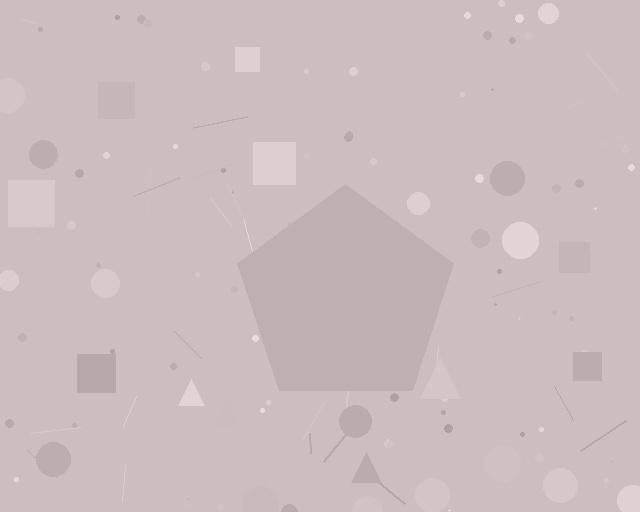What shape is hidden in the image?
A pentagon is hidden in the image.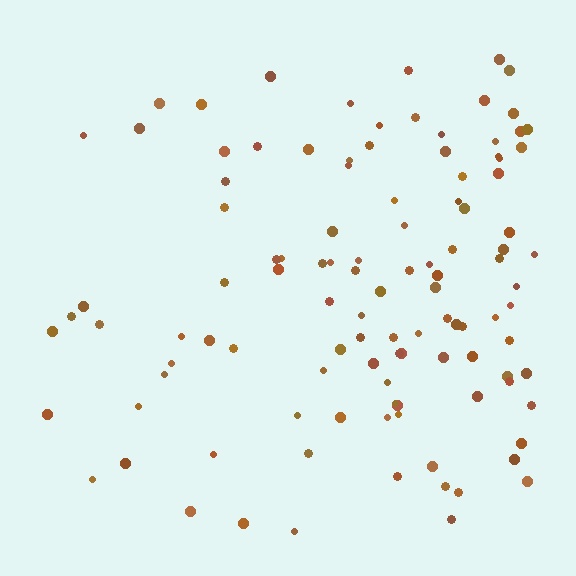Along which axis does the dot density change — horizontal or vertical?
Horizontal.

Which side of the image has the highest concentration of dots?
The right.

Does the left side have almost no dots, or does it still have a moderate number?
Still a moderate number, just noticeably fewer than the right.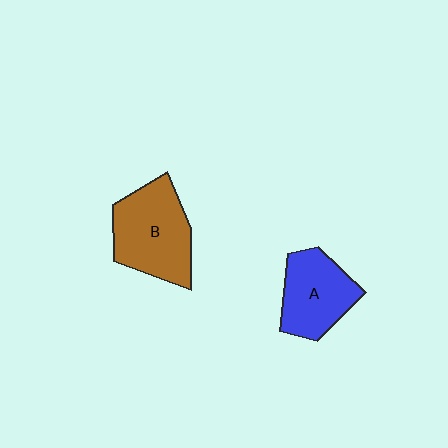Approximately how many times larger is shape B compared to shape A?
Approximately 1.3 times.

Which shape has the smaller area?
Shape A (blue).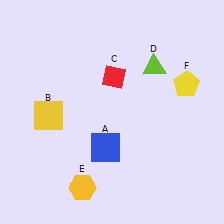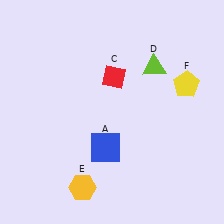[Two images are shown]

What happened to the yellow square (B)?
The yellow square (B) was removed in Image 2. It was in the bottom-left area of Image 1.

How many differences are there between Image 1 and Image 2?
There is 1 difference between the two images.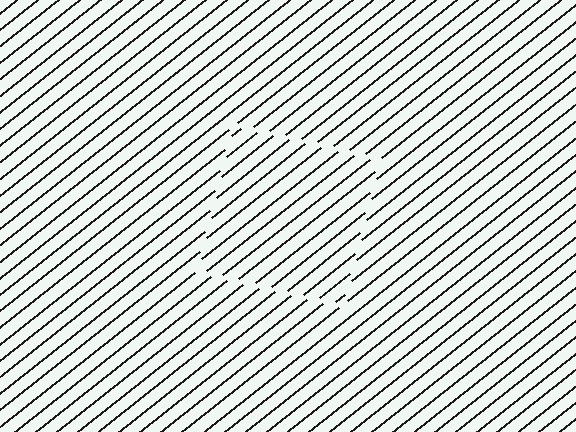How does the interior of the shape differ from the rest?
The interior of the shape contains the same grating, shifted by half a period — the contour is defined by the phase discontinuity where line-ends from the inner and outer gratings abut.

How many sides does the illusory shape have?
4 sides — the line-ends trace a square.